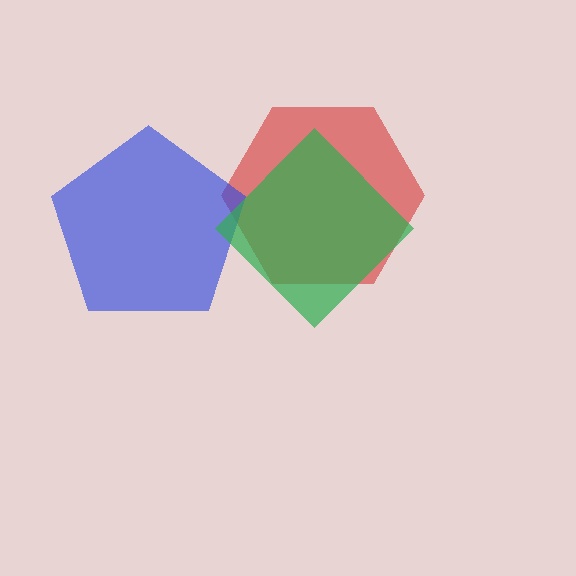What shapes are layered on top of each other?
The layered shapes are: a red hexagon, a blue pentagon, a green diamond.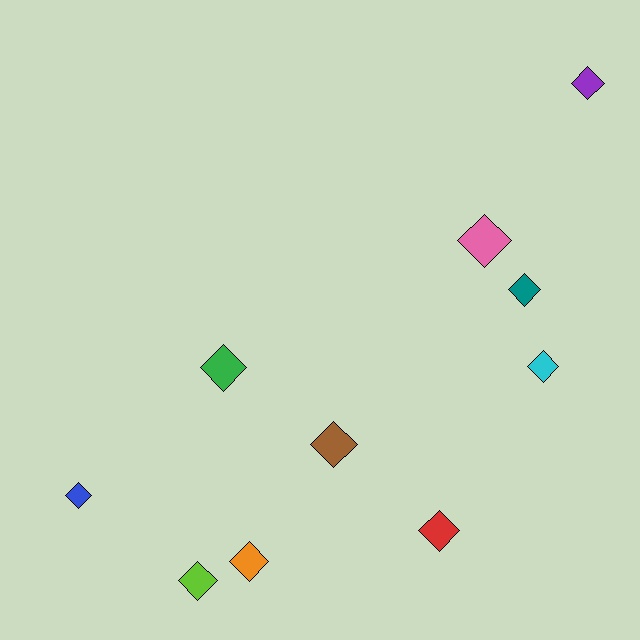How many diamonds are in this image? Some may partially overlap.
There are 10 diamonds.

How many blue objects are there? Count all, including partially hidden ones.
There is 1 blue object.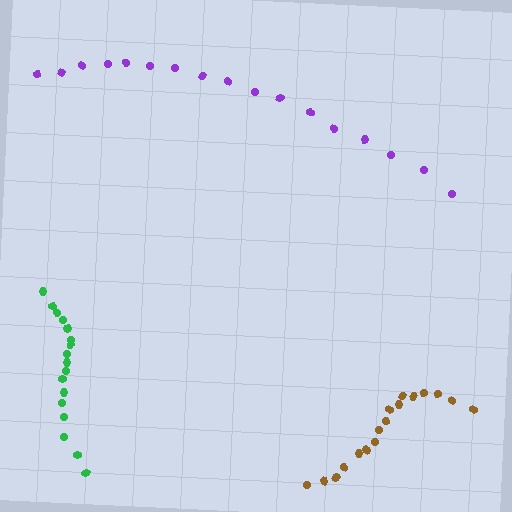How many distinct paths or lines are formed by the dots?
There are 3 distinct paths.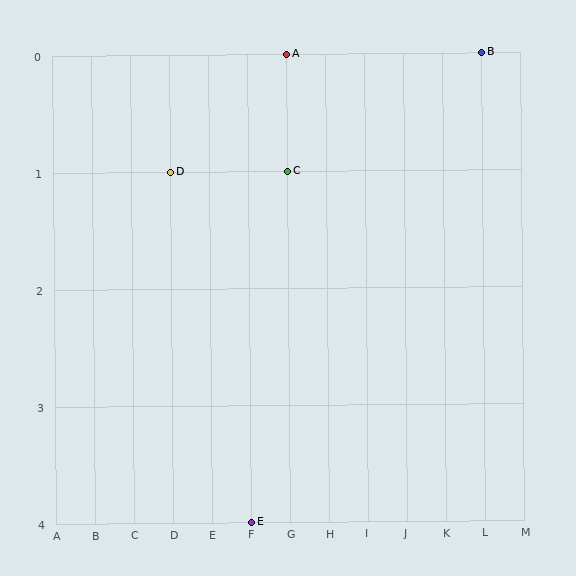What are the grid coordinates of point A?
Point A is at grid coordinates (G, 0).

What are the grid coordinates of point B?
Point B is at grid coordinates (L, 0).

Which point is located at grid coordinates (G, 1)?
Point C is at (G, 1).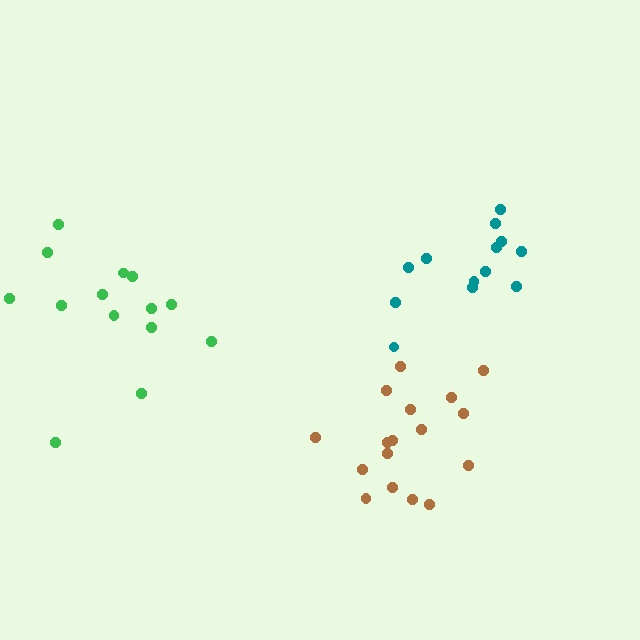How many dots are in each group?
Group 1: 14 dots, Group 2: 17 dots, Group 3: 13 dots (44 total).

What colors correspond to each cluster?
The clusters are colored: green, brown, teal.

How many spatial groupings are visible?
There are 3 spatial groupings.